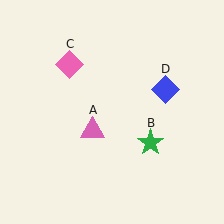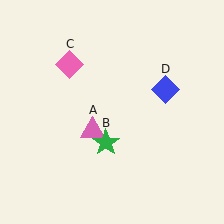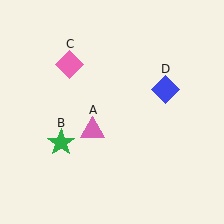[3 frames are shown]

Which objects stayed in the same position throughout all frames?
Pink triangle (object A) and pink diamond (object C) and blue diamond (object D) remained stationary.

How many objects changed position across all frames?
1 object changed position: green star (object B).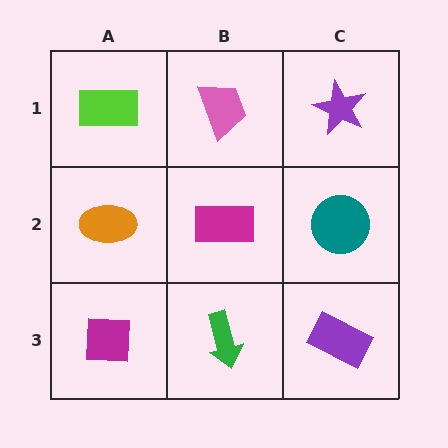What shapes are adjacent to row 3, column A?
An orange ellipse (row 2, column A), a green arrow (row 3, column B).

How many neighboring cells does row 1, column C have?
2.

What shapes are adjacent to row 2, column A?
A lime rectangle (row 1, column A), a magenta square (row 3, column A), a magenta rectangle (row 2, column B).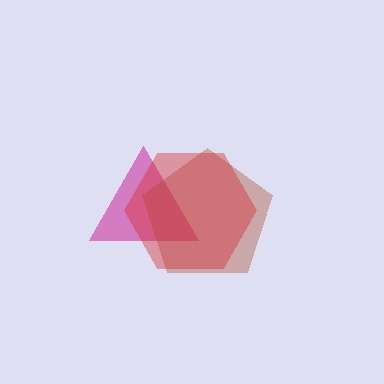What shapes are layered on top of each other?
The layered shapes are: a magenta triangle, a brown pentagon, a red hexagon.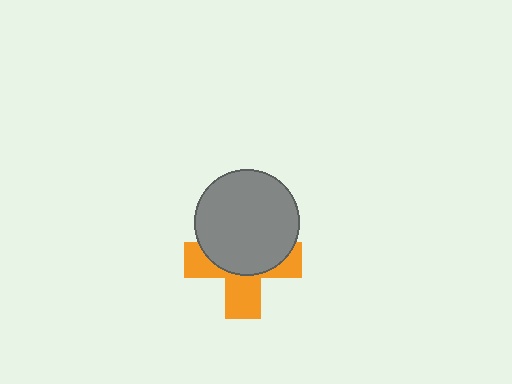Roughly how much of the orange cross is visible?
About half of it is visible (roughly 46%).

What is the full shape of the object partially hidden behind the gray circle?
The partially hidden object is an orange cross.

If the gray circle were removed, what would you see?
You would see the complete orange cross.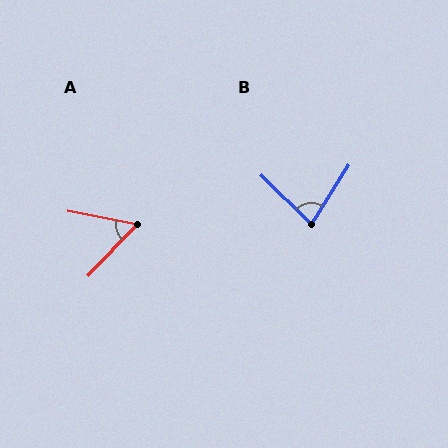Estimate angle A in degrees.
Approximately 57 degrees.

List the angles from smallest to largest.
A (57°), B (78°).